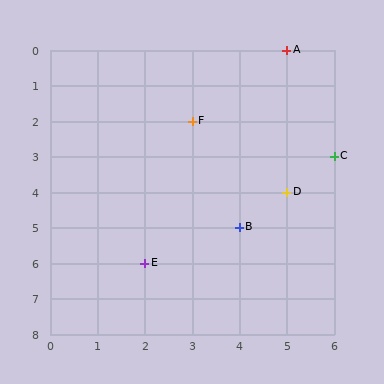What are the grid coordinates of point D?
Point D is at grid coordinates (5, 4).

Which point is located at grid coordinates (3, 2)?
Point F is at (3, 2).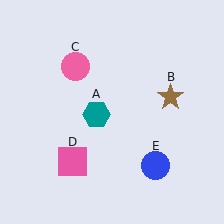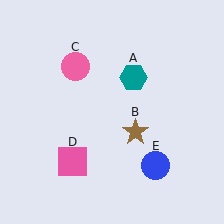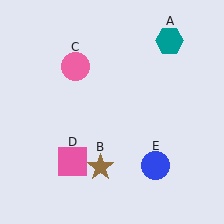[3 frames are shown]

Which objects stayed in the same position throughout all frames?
Pink circle (object C) and pink square (object D) and blue circle (object E) remained stationary.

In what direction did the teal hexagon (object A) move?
The teal hexagon (object A) moved up and to the right.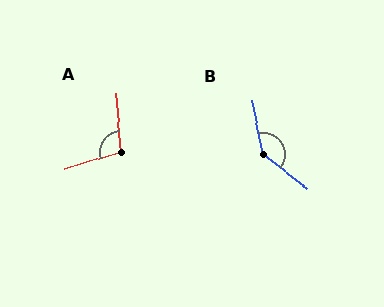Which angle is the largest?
B, at approximately 139 degrees.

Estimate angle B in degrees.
Approximately 139 degrees.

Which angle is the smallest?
A, at approximately 102 degrees.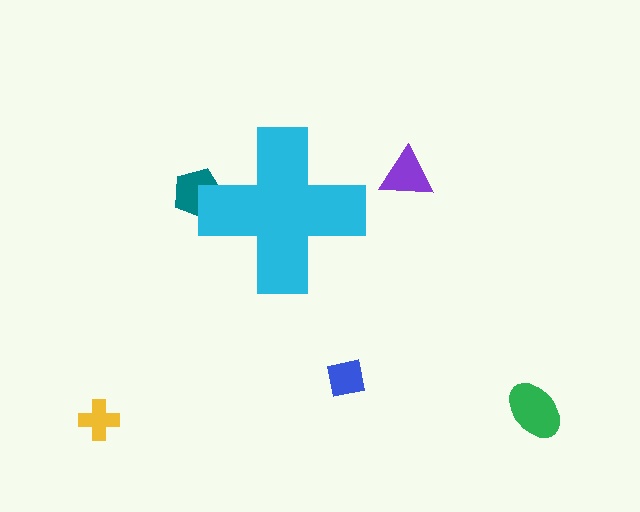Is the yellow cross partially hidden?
No, the yellow cross is fully visible.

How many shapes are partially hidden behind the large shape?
1 shape is partially hidden.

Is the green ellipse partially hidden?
No, the green ellipse is fully visible.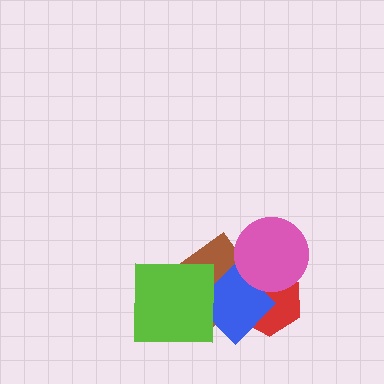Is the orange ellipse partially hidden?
Yes, it is partially covered by another shape.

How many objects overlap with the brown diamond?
5 objects overlap with the brown diamond.